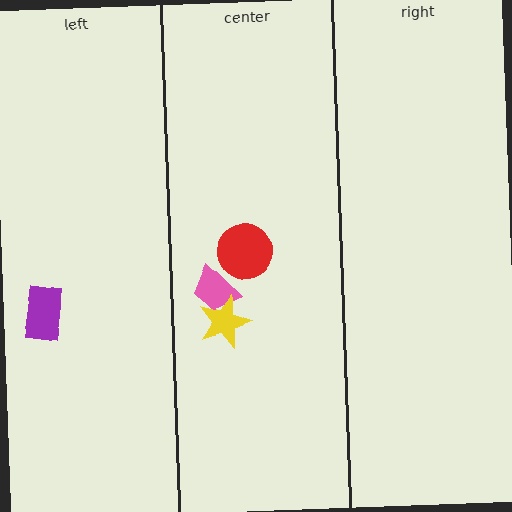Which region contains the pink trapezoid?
The center region.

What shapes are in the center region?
The red circle, the pink trapezoid, the yellow star.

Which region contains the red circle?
The center region.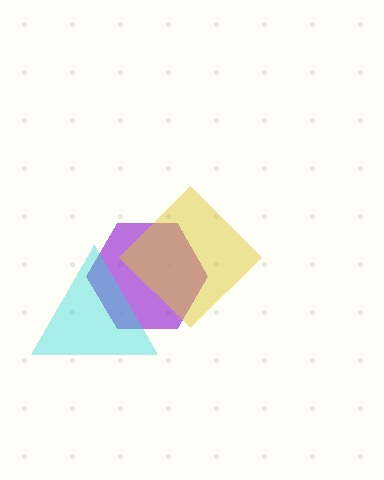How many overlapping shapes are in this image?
There are 3 overlapping shapes in the image.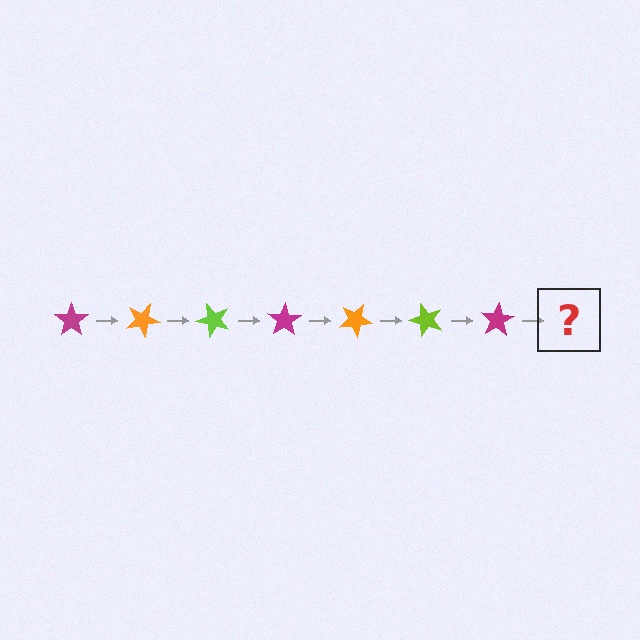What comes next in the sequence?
The next element should be an orange star, rotated 175 degrees from the start.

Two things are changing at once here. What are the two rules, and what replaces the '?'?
The two rules are that it rotates 25 degrees each step and the color cycles through magenta, orange, and lime. The '?' should be an orange star, rotated 175 degrees from the start.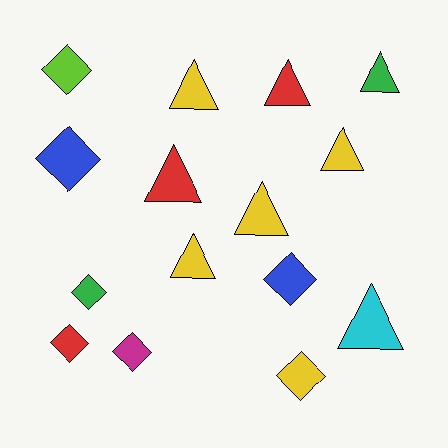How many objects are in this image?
There are 15 objects.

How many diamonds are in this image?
There are 7 diamonds.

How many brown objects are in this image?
There are no brown objects.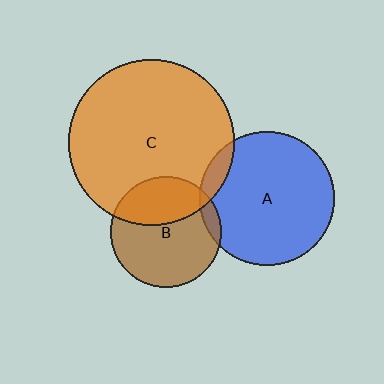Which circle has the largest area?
Circle C (orange).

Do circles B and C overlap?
Yes.